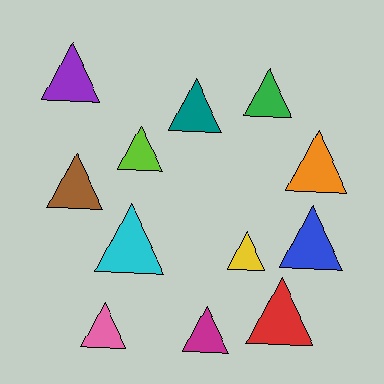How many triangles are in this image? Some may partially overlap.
There are 12 triangles.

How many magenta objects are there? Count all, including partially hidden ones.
There is 1 magenta object.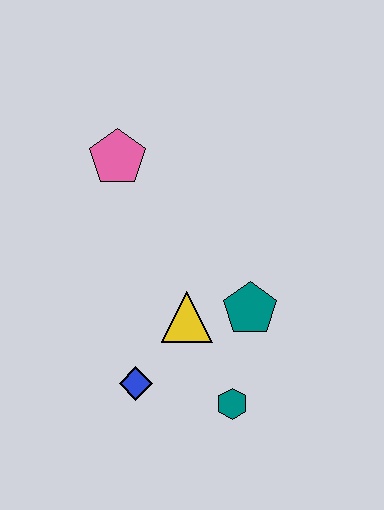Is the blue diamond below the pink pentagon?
Yes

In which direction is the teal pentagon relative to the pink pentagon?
The teal pentagon is below the pink pentagon.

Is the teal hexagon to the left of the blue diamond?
No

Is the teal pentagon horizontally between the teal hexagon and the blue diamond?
No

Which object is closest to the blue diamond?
The yellow triangle is closest to the blue diamond.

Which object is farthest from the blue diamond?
The pink pentagon is farthest from the blue diamond.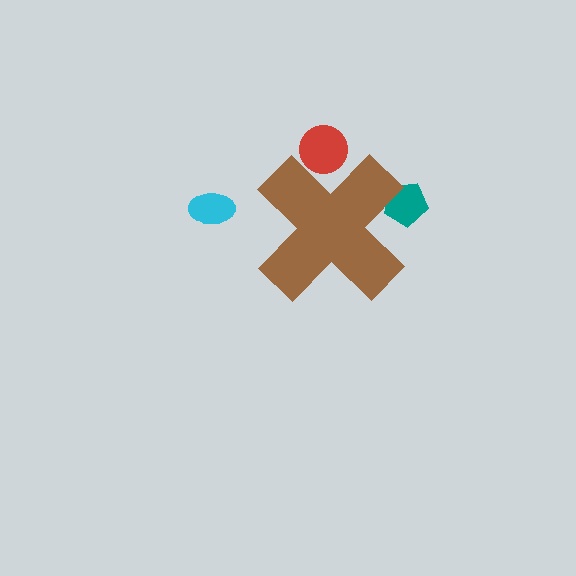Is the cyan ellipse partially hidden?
No, the cyan ellipse is fully visible.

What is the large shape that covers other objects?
A brown cross.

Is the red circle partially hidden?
Yes, the red circle is partially hidden behind the brown cross.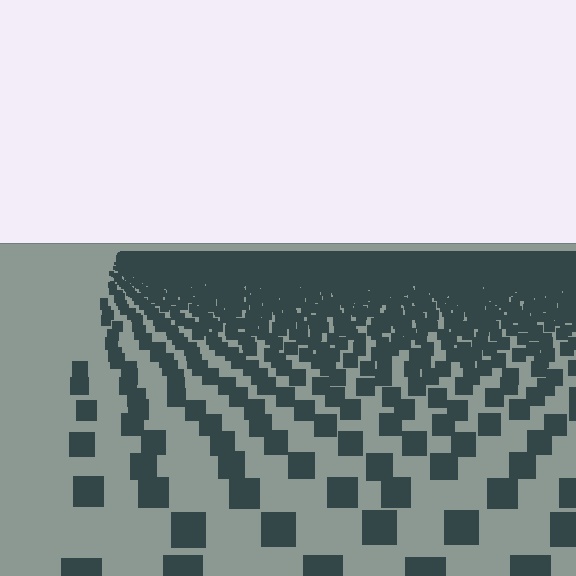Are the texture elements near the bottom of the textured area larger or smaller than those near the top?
Larger. Near the bottom, elements are closer to the viewer and appear at a bigger on-screen size.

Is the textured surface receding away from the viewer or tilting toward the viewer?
The surface is receding away from the viewer. Texture elements get smaller and denser toward the top.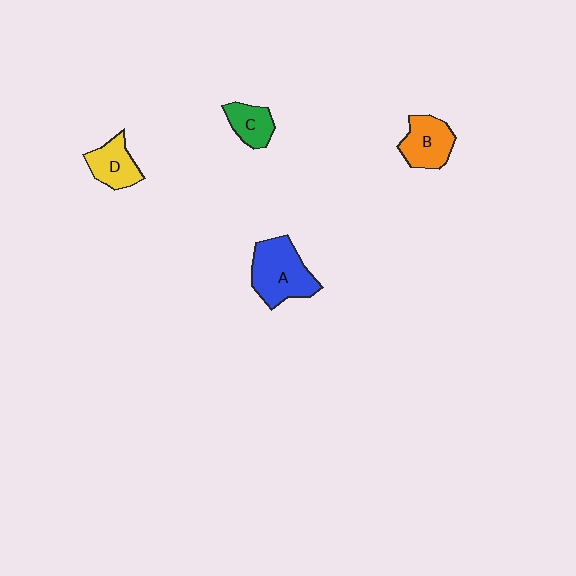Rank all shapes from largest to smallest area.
From largest to smallest: A (blue), B (orange), D (yellow), C (green).